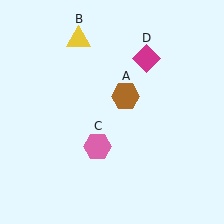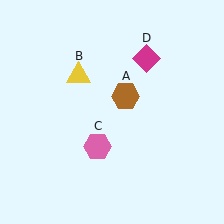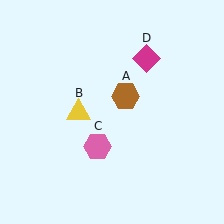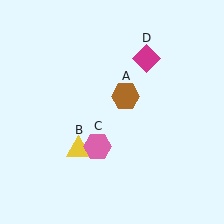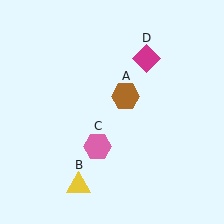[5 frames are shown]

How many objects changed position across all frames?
1 object changed position: yellow triangle (object B).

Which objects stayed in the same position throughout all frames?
Brown hexagon (object A) and pink hexagon (object C) and magenta diamond (object D) remained stationary.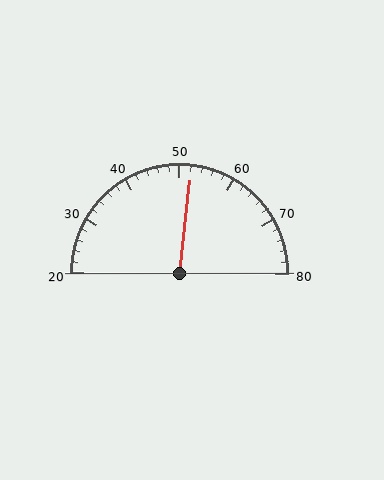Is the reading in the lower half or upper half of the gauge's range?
The reading is in the upper half of the range (20 to 80).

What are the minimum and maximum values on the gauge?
The gauge ranges from 20 to 80.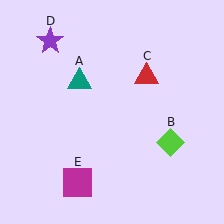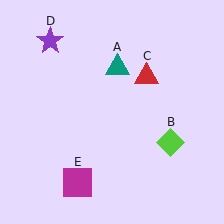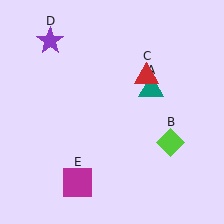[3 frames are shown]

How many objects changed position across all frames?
1 object changed position: teal triangle (object A).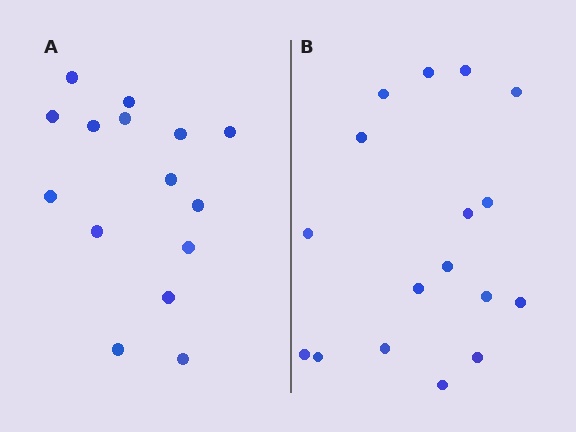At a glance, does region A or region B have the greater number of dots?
Region B (the right region) has more dots.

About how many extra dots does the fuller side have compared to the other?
Region B has just a few more — roughly 2 or 3 more dots than region A.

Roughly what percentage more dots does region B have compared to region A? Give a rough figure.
About 15% more.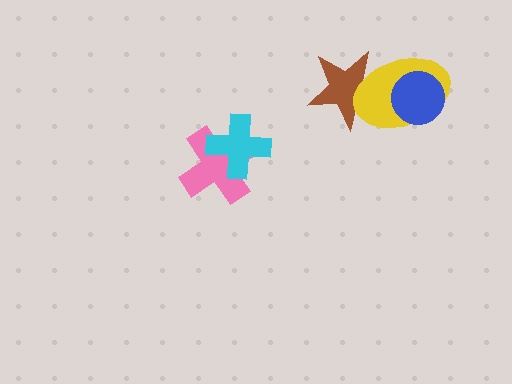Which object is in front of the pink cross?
The cyan cross is in front of the pink cross.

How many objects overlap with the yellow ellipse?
2 objects overlap with the yellow ellipse.